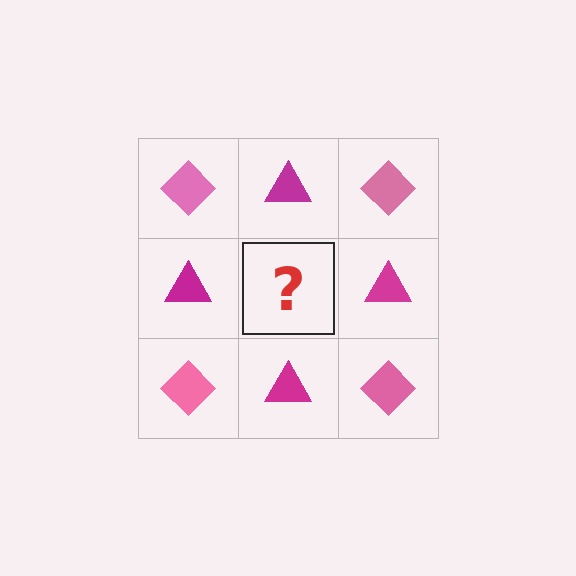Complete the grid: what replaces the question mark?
The question mark should be replaced with a pink diamond.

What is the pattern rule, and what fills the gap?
The rule is that it alternates pink diamond and magenta triangle in a checkerboard pattern. The gap should be filled with a pink diamond.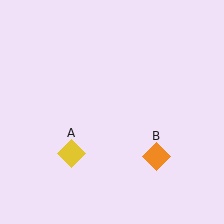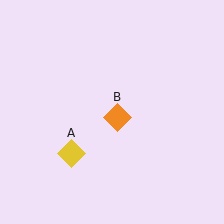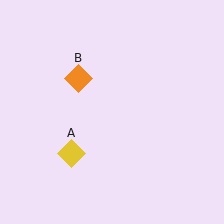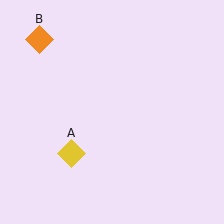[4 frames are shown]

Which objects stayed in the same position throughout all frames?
Yellow diamond (object A) remained stationary.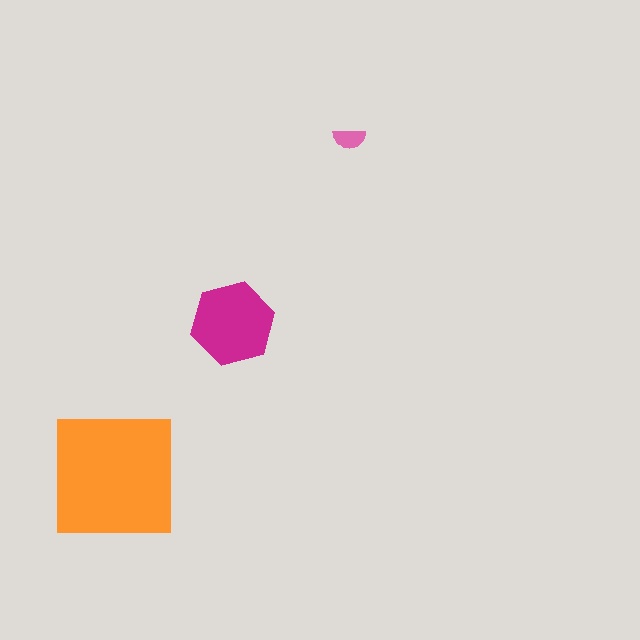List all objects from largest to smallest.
The orange square, the magenta hexagon, the pink semicircle.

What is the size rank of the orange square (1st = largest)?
1st.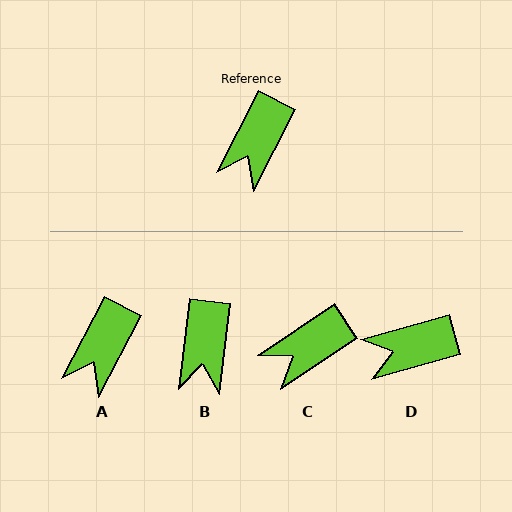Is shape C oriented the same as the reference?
No, it is off by about 29 degrees.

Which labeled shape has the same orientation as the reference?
A.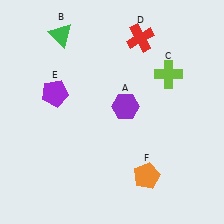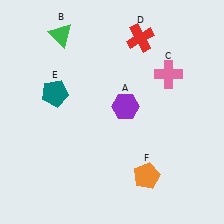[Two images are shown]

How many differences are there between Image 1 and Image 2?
There are 2 differences between the two images.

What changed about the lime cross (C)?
In Image 1, C is lime. In Image 2, it changed to pink.